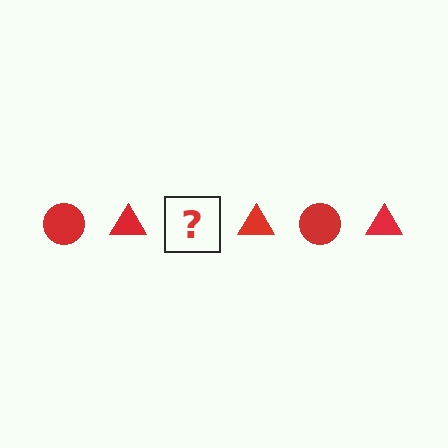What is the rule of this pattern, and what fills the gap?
The rule is that the pattern cycles through circle, triangle shapes in red. The gap should be filled with a red circle.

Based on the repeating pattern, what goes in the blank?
The blank should be a red circle.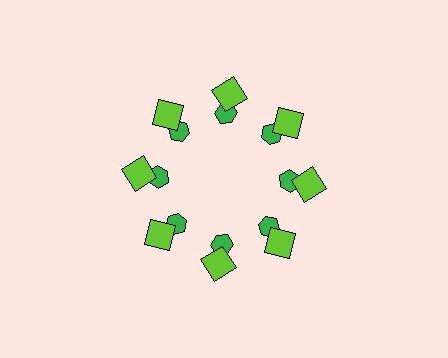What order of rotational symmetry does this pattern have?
This pattern has 8-fold rotational symmetry.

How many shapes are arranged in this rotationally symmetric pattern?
There are 16 shapes, arranged in 8 groups of 2.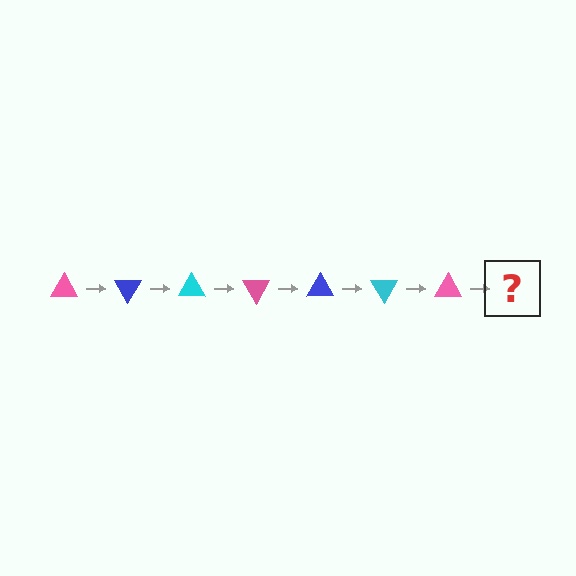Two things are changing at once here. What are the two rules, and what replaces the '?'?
The two rules are that it rotates 60 degrees each step and the color cycles through pink, blue, and cyan. The '?' should be a blue triangle, rotated 420 degrees from the start.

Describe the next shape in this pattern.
It should be a blue triangle, rotated 420 degrees from the start.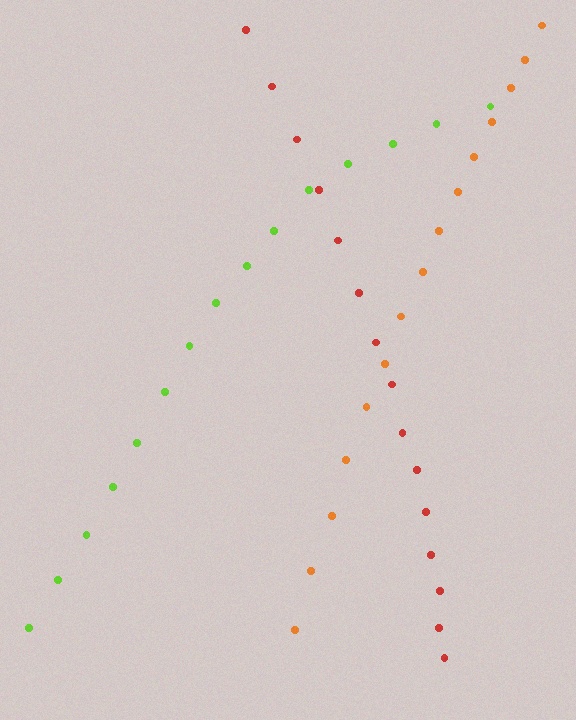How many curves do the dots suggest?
There are 3 distinct paths.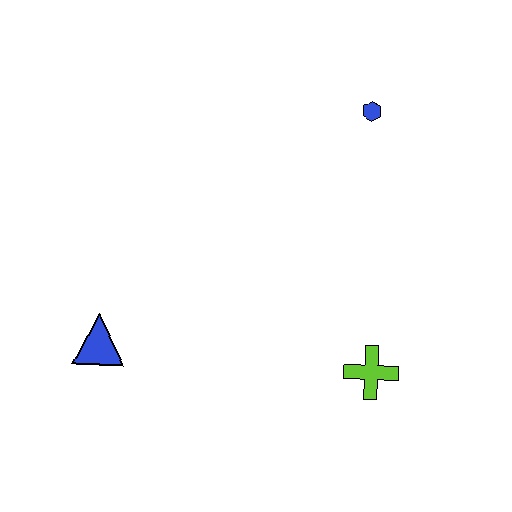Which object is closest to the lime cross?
The blue hexagon is closest to the lime cross.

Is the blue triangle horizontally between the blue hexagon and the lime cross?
No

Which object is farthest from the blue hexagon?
The blue triangle is farthest from the blue hexagon.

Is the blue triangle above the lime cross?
Yes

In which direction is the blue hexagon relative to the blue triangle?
The blue hexagon is to the right of the blue triangle.